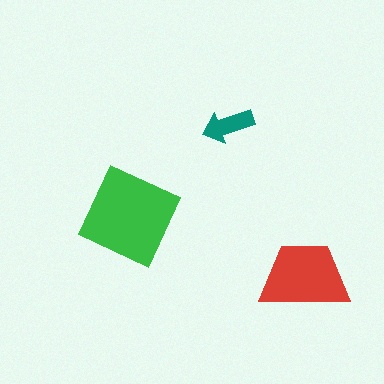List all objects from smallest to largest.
The teal arrow, the red trapezoid, the green square.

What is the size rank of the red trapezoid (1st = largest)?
2nd.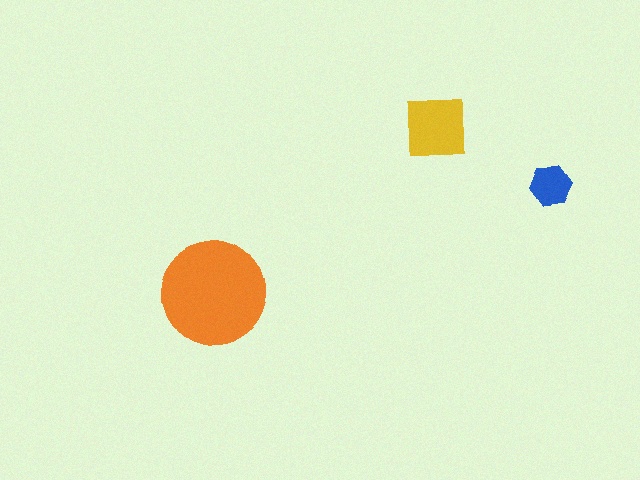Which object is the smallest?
The blue hexagon.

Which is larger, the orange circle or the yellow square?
The orange circle.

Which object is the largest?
The orange circle.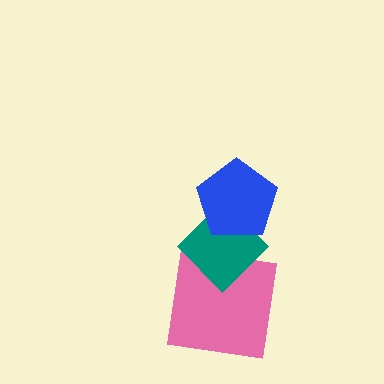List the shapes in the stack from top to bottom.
From top to bottom: the blue pentagon, the teal diamond, the pink square.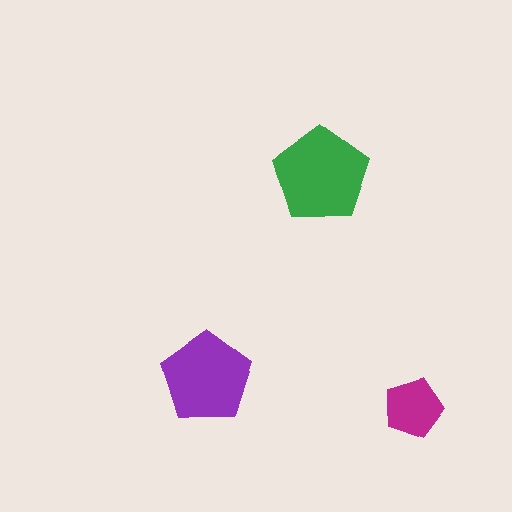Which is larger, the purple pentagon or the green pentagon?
The green one.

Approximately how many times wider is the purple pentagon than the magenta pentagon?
About 1.5 times wider.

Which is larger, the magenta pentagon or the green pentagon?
The green one.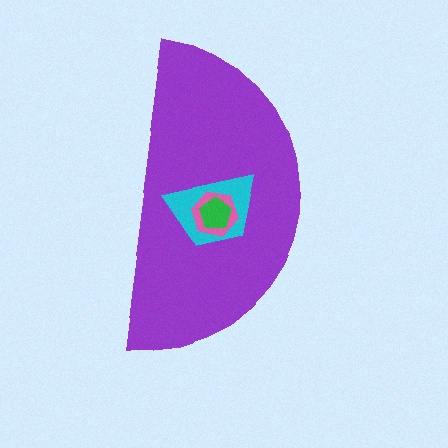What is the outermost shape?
The purple semicircle.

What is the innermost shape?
The green pentagon.